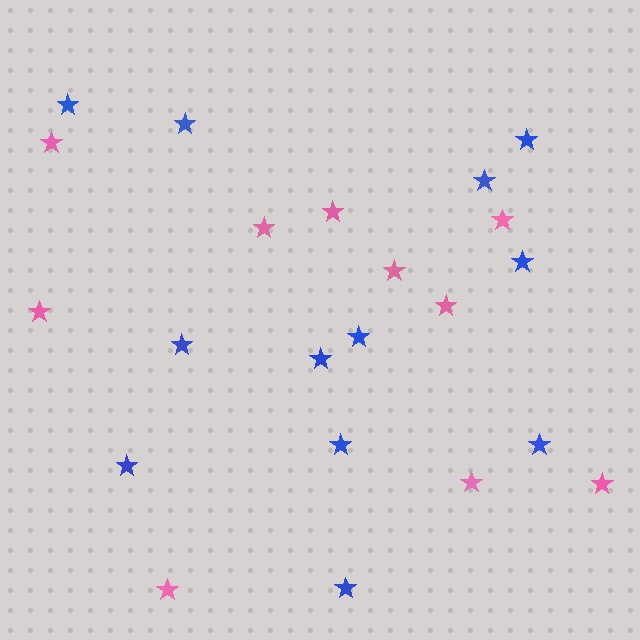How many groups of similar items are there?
There are 2 groups: one group of pink stars (10) and one group of blue stars (12).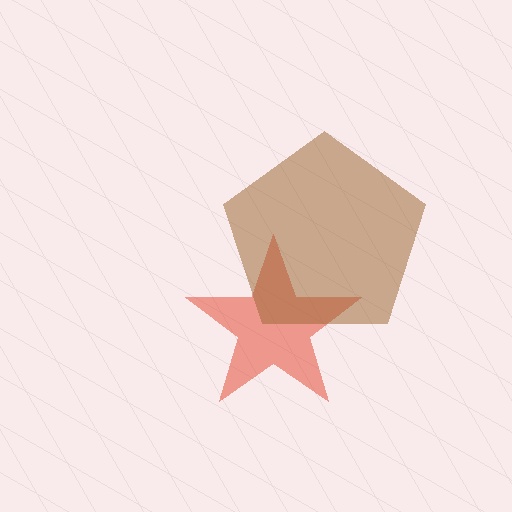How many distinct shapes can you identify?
There are 2 distinct shapes: a red star, a brown pentagon.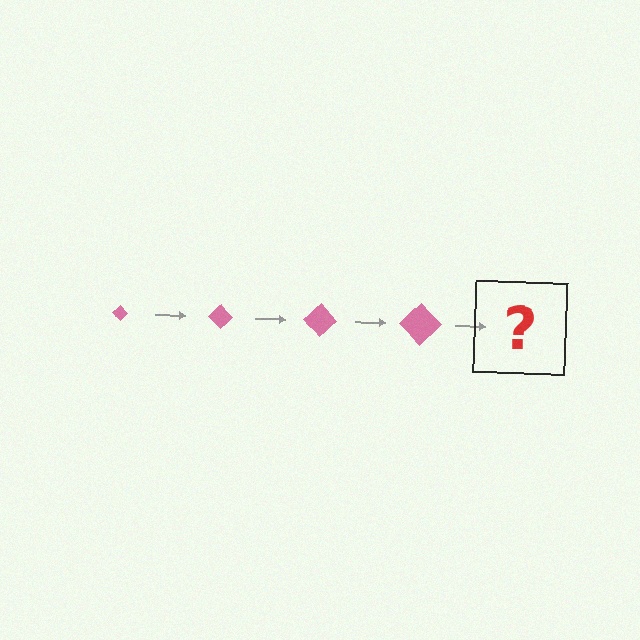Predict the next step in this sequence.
The next step is a pink diamond, larger than the previous one.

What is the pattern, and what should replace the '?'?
The pattern is that the diamond gets progressively larger each step. The '?' should be a pink diamond, larger than the previous one.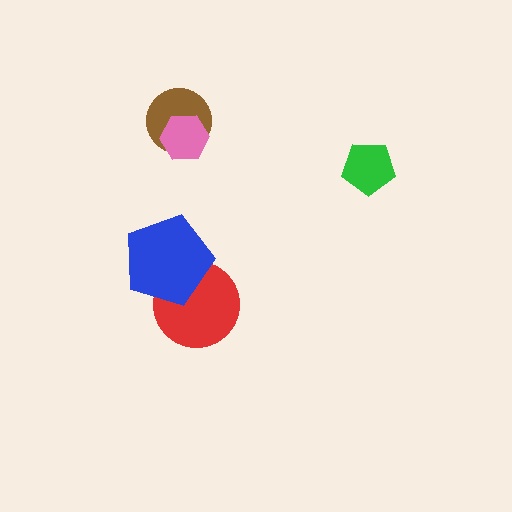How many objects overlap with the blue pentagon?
1 object overlaps with the blue pentagon.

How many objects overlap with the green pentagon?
0 objects overlap with the green pentagon.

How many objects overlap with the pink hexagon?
1 object overlaps with the pink hexagon.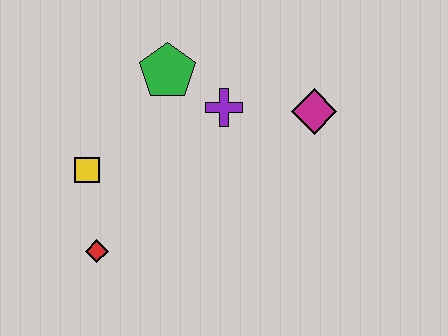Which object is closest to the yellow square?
The red diamond is closest to the yellow square.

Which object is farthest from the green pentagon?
The red diamond is farthest from the green pentagon.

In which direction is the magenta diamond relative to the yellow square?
The magenta diamond is to the right of the yellow square.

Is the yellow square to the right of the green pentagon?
No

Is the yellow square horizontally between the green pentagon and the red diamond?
No